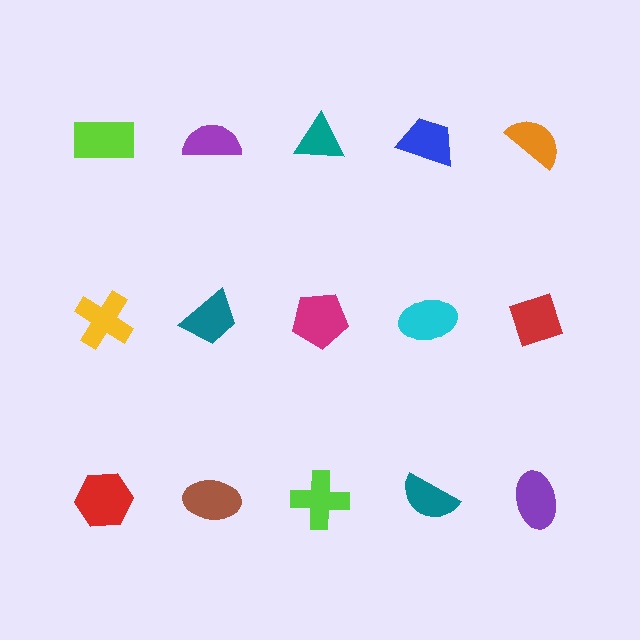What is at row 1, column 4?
A blue trapezoid.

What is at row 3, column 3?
A lime cross.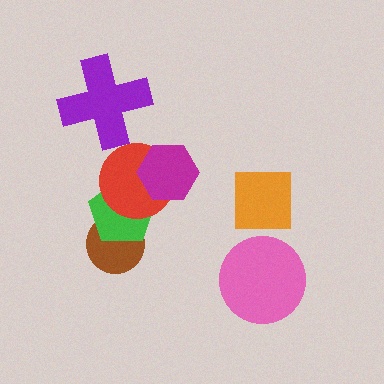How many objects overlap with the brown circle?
1 object overlaps with the brown circle.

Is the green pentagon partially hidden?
Yes, it is partially covered by another shape.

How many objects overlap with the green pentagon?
2 objects overlap with the green pentagon.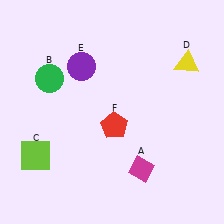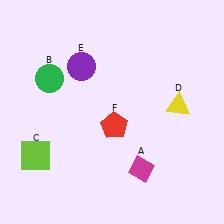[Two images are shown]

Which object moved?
The yellow triangle (D) moved down.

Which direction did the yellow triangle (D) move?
The yellow triangle (D) moved down.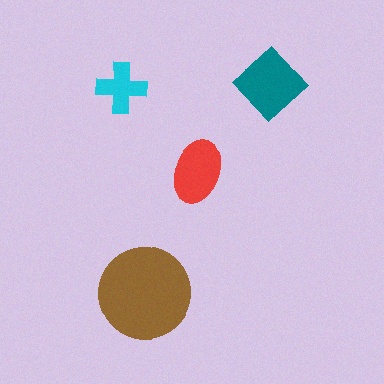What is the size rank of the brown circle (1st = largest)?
1st.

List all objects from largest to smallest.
The brown circle, the teal diamond, the red ellipse, the cyan cross.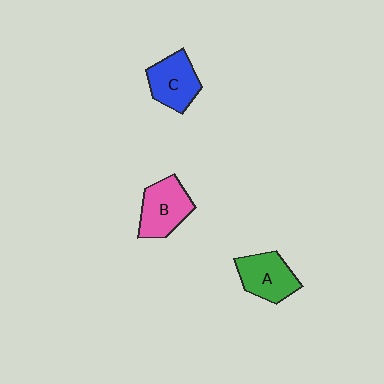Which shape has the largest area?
Shape B (pink).